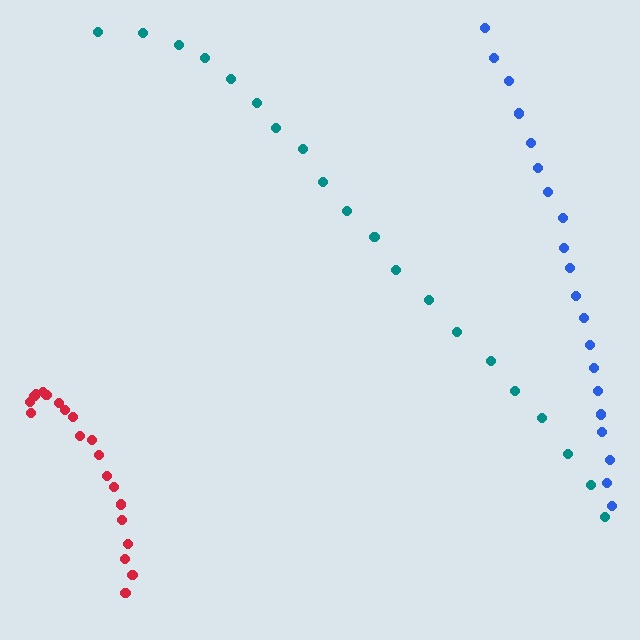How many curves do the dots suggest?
There are 3 distinct paths.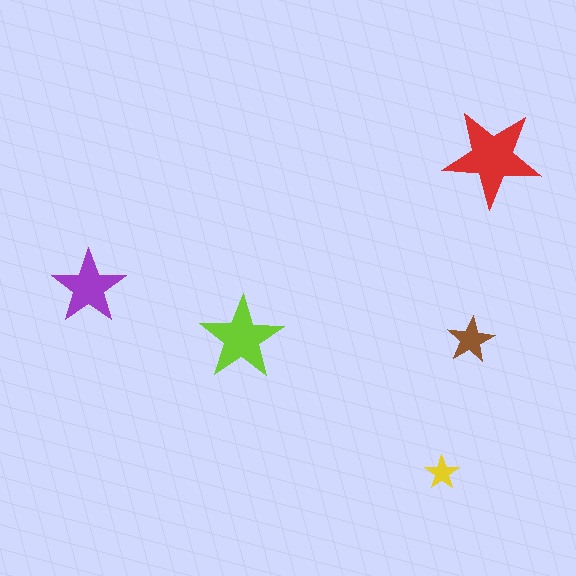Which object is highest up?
The red star is topmost.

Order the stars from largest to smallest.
the red one, the lime one, the purple one, the brown one, the yellow one.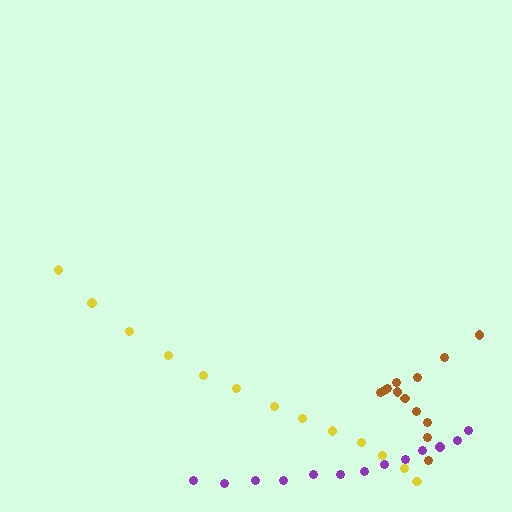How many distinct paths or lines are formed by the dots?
There are 3 distinct paths.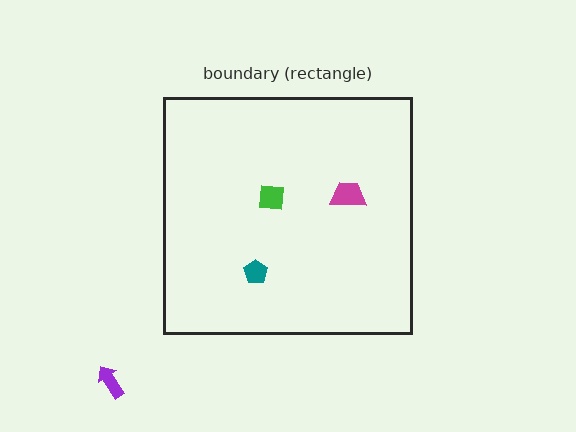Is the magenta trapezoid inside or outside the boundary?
Inside.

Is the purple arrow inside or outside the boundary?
Outside.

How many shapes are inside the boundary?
3 inside, 1 outside.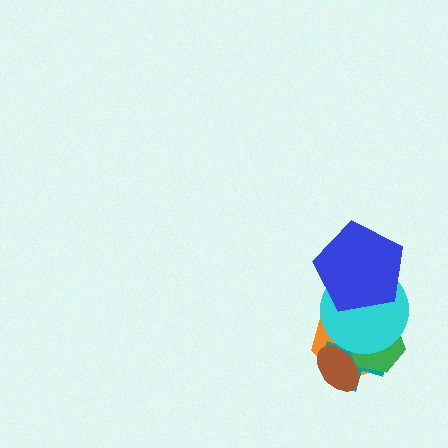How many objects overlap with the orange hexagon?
5 objects overlap with the orange hexagon.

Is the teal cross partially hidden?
Yes, it is partially covered by another shape.